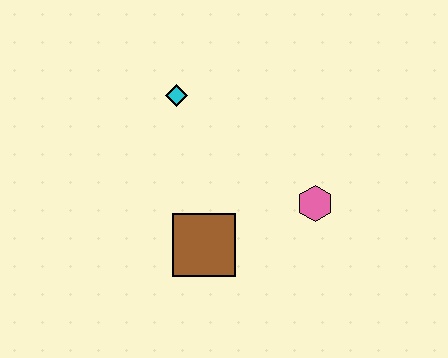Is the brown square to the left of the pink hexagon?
Yes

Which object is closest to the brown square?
The pink hexagon is closest to the brown square.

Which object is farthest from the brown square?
The cyan diamond is farthest from the brown square.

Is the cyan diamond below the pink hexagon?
No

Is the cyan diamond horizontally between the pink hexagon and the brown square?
No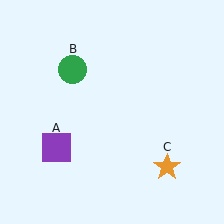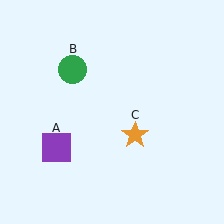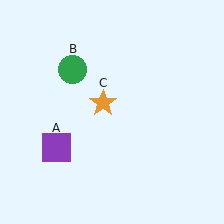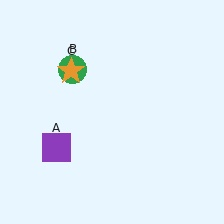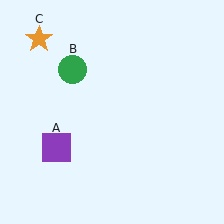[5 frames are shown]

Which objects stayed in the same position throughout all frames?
Purple square (object A) and green circle (object B) remained stationary.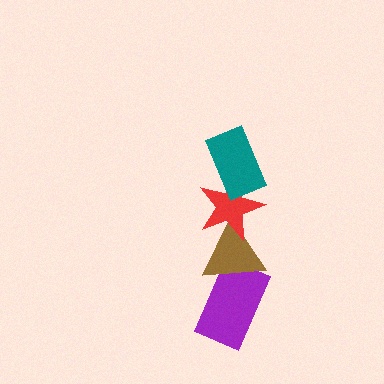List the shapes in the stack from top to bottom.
From top to bottom: the teal rectangle, the red star, the brown triangle, the purple rectangle.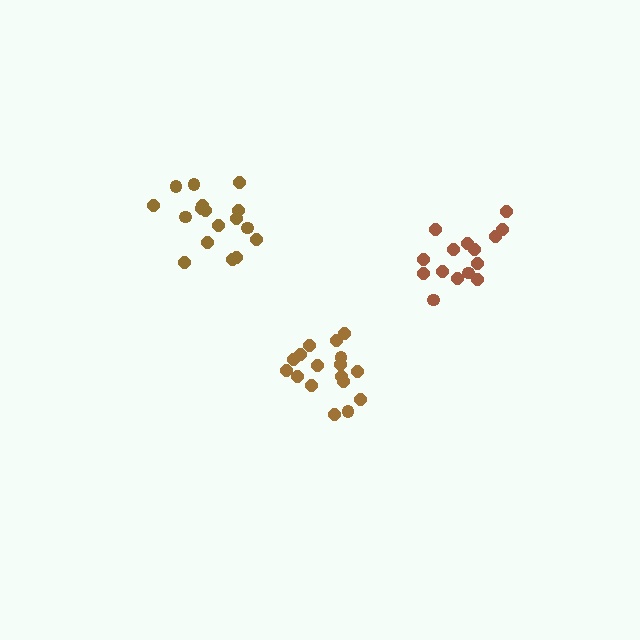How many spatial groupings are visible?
There are 3 spatial groupings.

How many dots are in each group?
Group 1: 17 dots, Group 2: 17 dots, Group 3: 15 dots (49 total).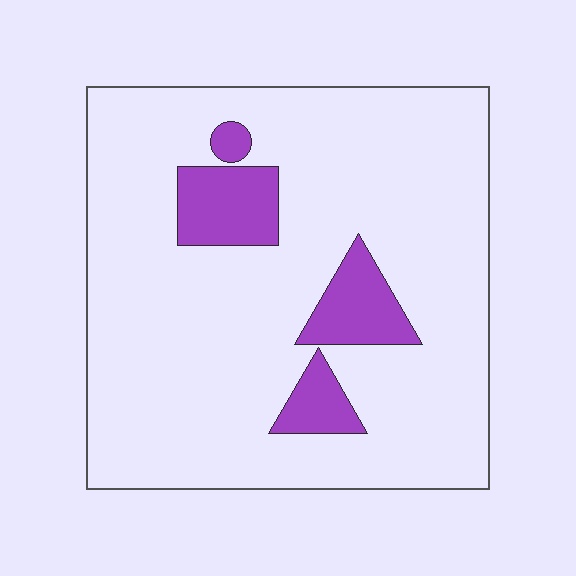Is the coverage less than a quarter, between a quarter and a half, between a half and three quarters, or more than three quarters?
Less than a quarter.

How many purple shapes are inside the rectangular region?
4.